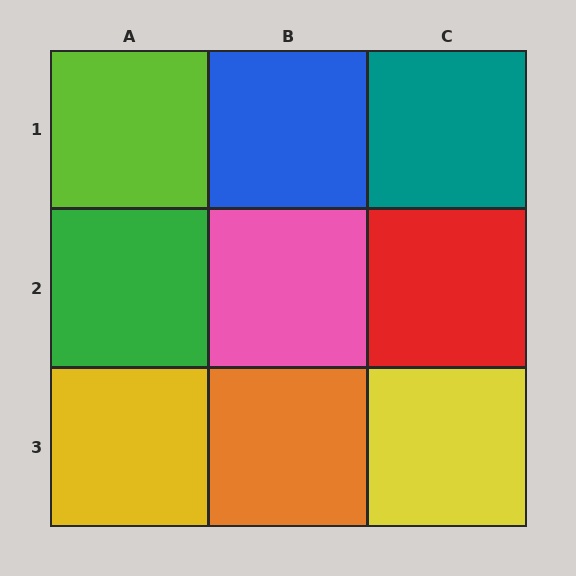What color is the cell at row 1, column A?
Lime.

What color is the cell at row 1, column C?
Teal.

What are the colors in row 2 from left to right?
Green, pink, red.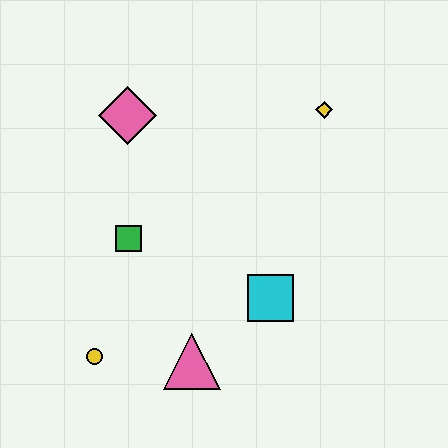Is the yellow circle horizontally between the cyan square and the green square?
No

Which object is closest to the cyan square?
The pink triangle is closest to the cyan square.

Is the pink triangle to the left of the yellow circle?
No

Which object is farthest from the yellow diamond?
The yellow circle is farthest from the yellow diamond.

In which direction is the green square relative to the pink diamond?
The green square is below the pink diamond.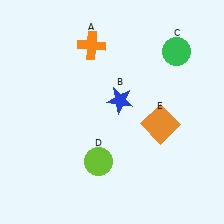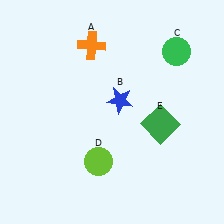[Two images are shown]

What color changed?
The square (E) changed from orange in Image 1 to green in Image 2.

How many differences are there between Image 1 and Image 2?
There is 1 difference between the two images.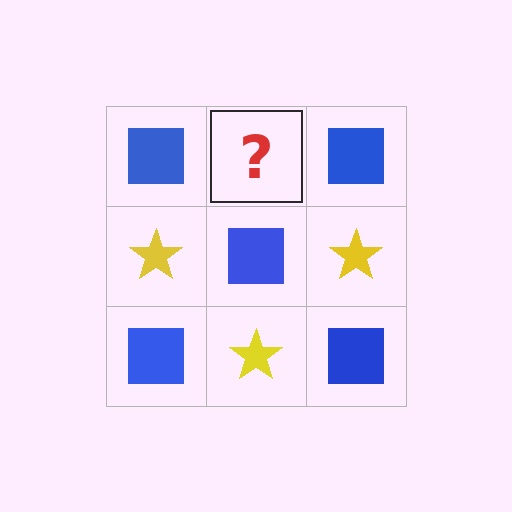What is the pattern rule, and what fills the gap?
The rule is that it alternates blue square and yellow star in a checkerboard pattern. The gap should be filled with a yellow star.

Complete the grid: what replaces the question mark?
The question mark should be replaced with a yellow star.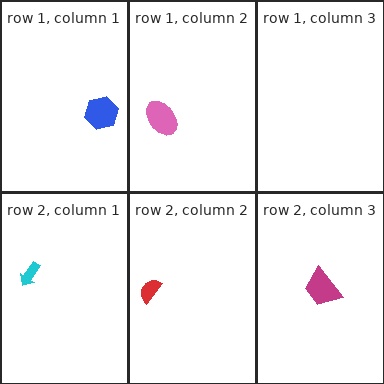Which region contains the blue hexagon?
The row 1, column 1 region.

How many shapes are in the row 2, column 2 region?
1.